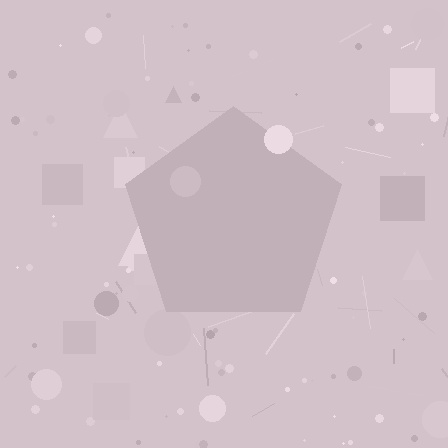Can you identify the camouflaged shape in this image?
The camouflaged shape is a pentagon.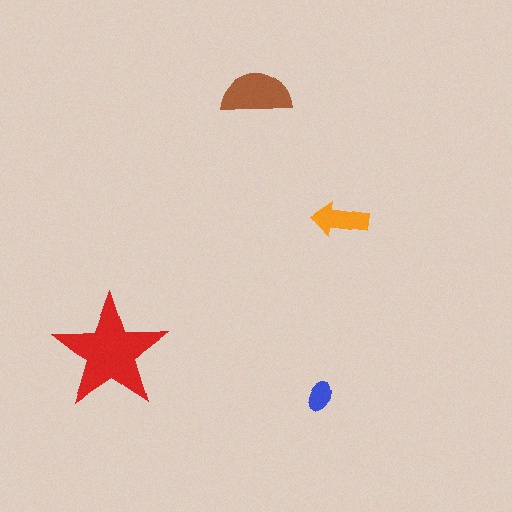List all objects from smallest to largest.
The blue ellipse, the orange arrow, the brown semicircle, the red star.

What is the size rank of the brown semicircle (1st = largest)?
2nd.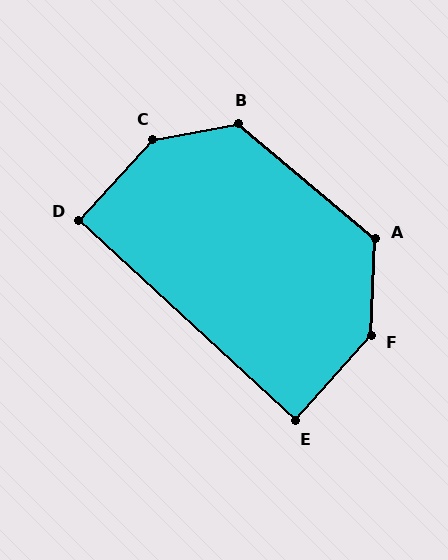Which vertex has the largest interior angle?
C, at approximately 143 degrees.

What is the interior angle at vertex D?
Approximately 90 degrees (approximately right).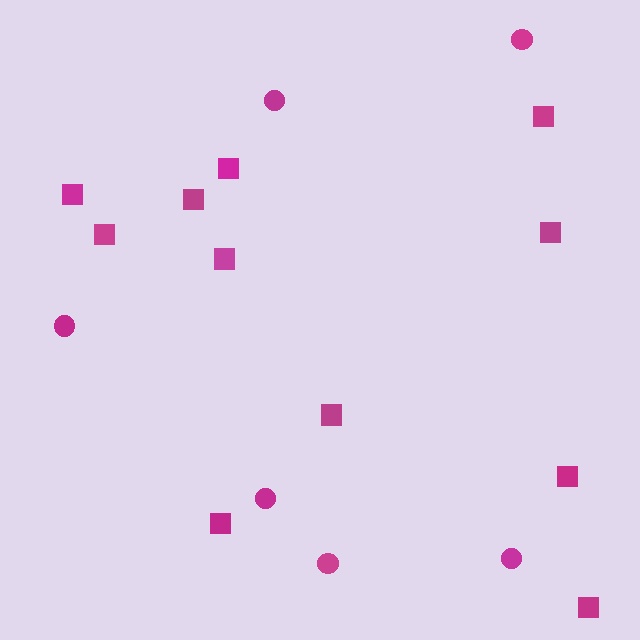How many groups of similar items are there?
There are 2 groups: one group of squares (11) and one group of circles (6).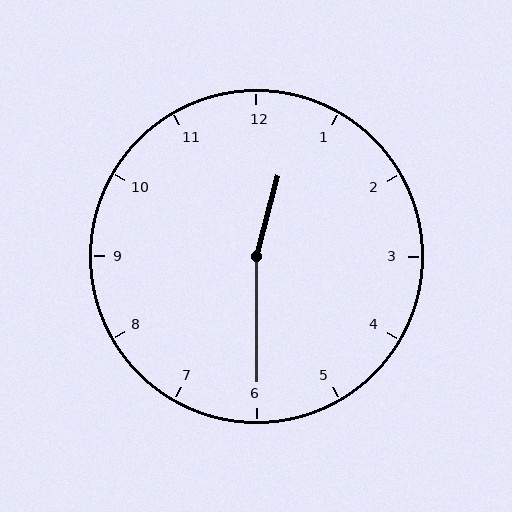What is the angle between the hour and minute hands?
Approximately 165 degrees.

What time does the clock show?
12:30.